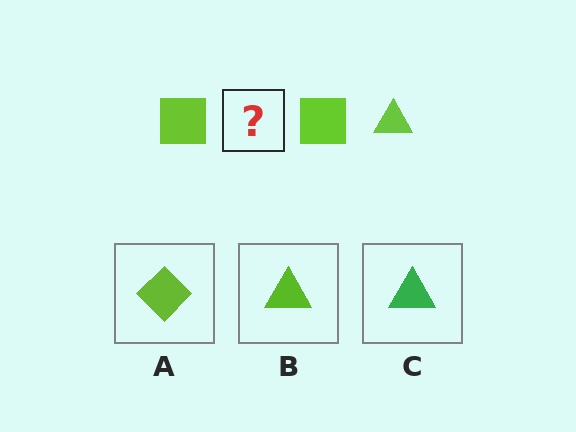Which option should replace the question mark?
Option B.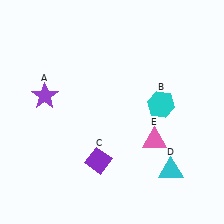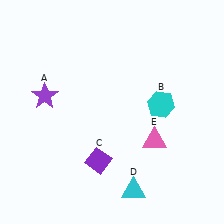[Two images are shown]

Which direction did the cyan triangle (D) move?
The cyan triangle (D) moved left.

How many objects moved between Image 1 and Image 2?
1 object moved between the two images.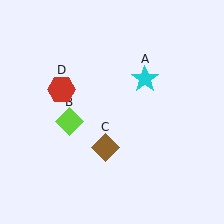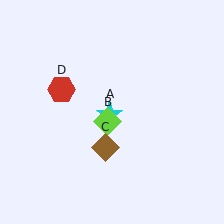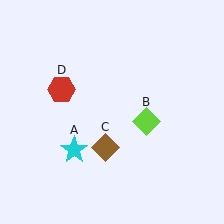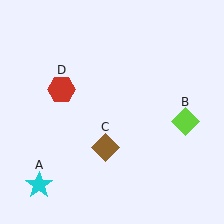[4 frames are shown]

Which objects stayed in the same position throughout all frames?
Brown diamond (object C) and red hexagon (object D) remained stationary.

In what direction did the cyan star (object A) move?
The cyan star (object A) moved down and to the left.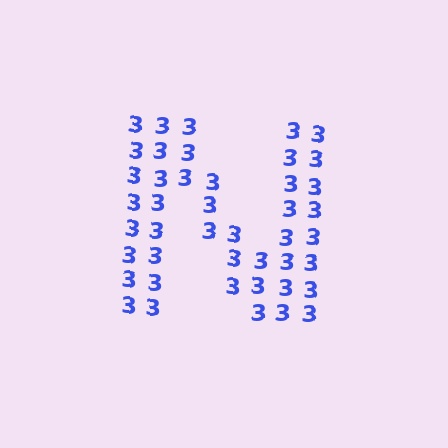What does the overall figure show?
The overall figure shows the letter N.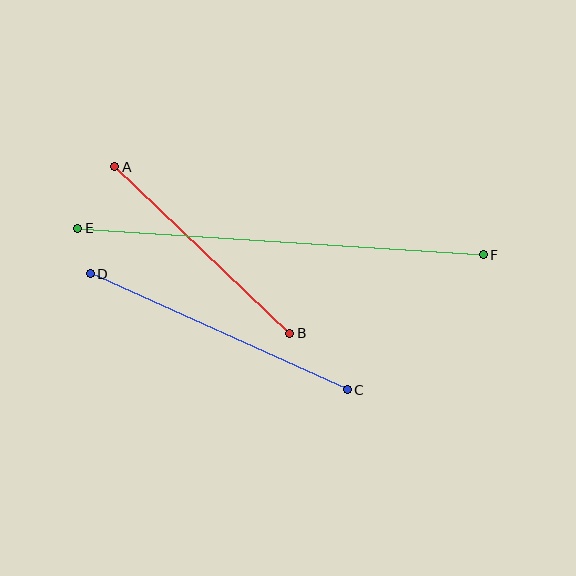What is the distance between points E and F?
The distance is approximately 406 pixels.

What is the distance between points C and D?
The distance is approximately 282 pixels.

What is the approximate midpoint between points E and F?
The midpoint is at approximately (280, 242) pixels.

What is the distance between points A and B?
The distance is approximately 242 pixels.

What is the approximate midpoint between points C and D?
The midpoint is at approximately (219, 332) pixels.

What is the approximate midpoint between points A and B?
The midpoint is at approximately (202, 250) pixels.